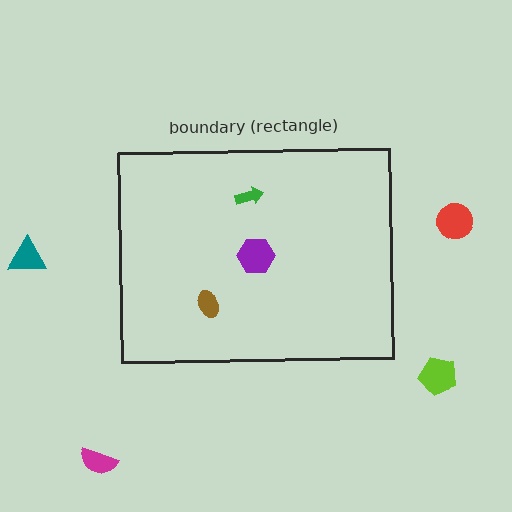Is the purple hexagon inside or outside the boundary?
Inside.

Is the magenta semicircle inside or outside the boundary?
Outside.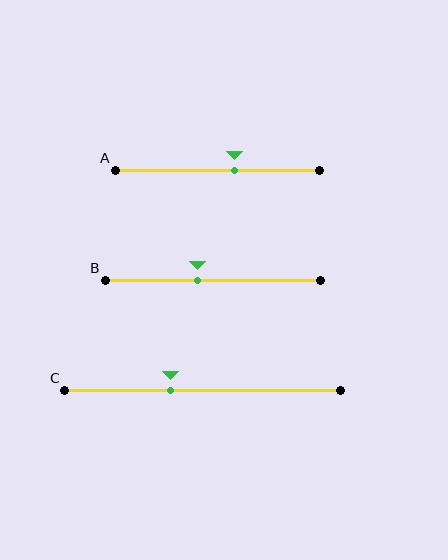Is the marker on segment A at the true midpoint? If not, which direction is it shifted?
No, the marker on segment A is shifted to the right by about 9% of the segment length.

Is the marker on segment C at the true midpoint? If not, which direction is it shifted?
No, the marker on segment C is shifted to the left by about 12% of the segment length.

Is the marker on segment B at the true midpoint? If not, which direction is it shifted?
No, the marker on segment B is shifted to the left by about 7% of the segment length.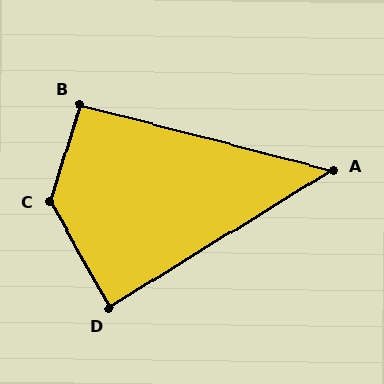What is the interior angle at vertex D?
Approximately 88 degrees (approximately right).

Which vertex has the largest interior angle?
C, at approximately 134 degrees.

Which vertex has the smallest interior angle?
A, at approximately 46 degrees.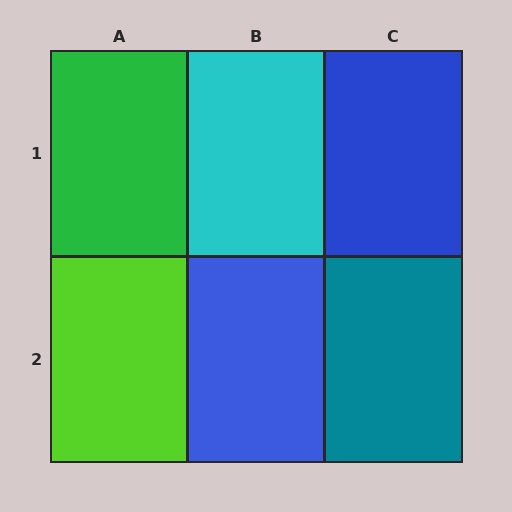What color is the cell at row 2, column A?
Lime.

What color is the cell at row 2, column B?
Blue.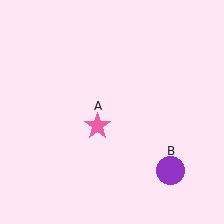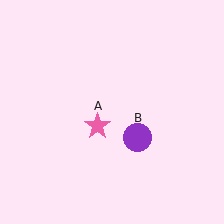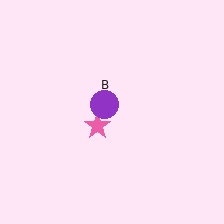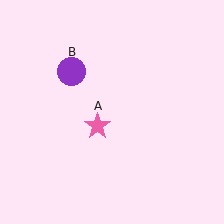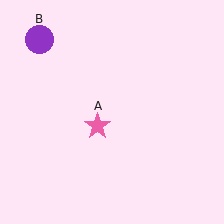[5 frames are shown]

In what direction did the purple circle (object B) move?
The purple circle (object B) moved up and to the left.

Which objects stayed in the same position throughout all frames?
Pink star (object A) remained stationary.